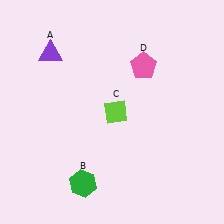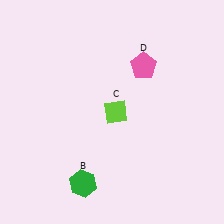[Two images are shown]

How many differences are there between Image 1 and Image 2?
There is 1 difference between the two images.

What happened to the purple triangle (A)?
The purple triangle (A) was removed in Image 2. It was in the top-left area of Image 1.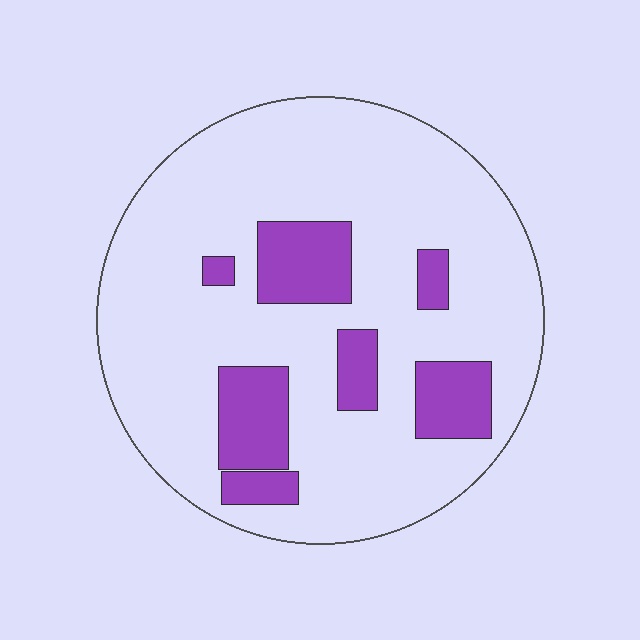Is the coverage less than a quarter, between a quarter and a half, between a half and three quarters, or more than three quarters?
Less than a quarter.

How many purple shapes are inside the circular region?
7.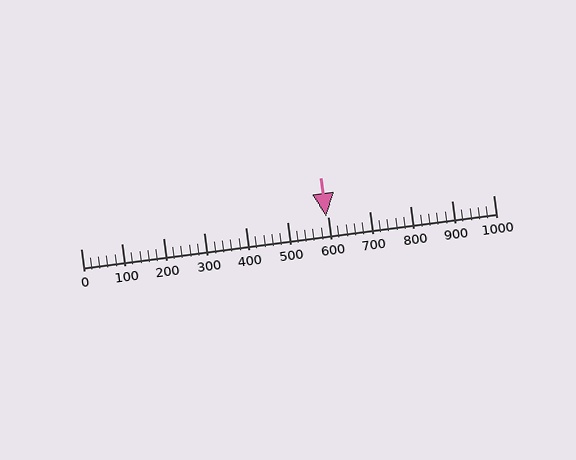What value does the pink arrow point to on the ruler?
The pink arrow points to approximately 595.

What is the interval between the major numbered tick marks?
The major tick marks are spaced 100 units apart.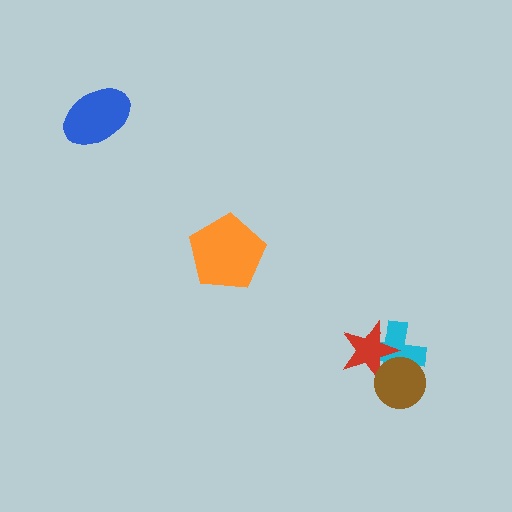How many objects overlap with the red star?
2 objects overlap with the red star.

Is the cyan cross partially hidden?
Yes, it is partially covered by another shape.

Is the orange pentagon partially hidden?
No, no other shape covers it.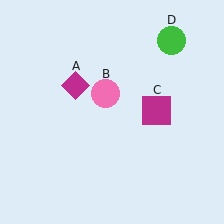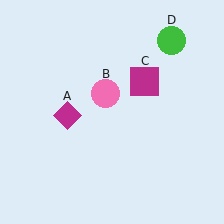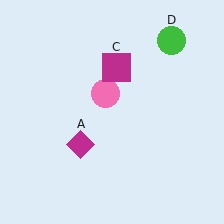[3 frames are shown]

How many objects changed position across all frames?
2 objects changed position: magenta diamond (object A), magenta square (object C).